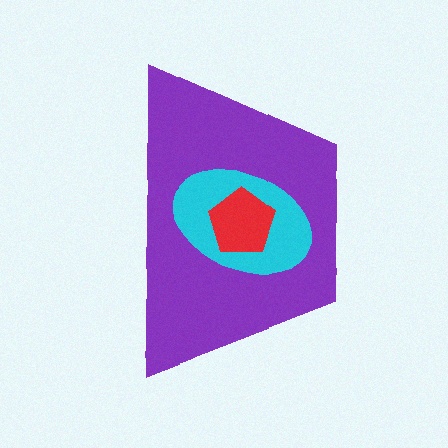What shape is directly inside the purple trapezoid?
The cyan ellipse.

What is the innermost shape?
The red pentagon.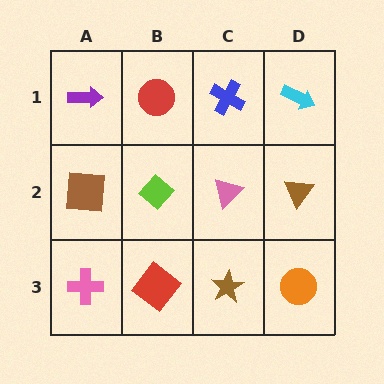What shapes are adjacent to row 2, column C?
A blue cross (row 1, column C), a brown star (row 3, column C), a lime diamond (row 2, column B), a brown triangle (row 2, column D).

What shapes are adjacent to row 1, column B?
A lime diamond (row 2, column B), a purple arrow (row 1, column A), a blue cross (row 1, column C).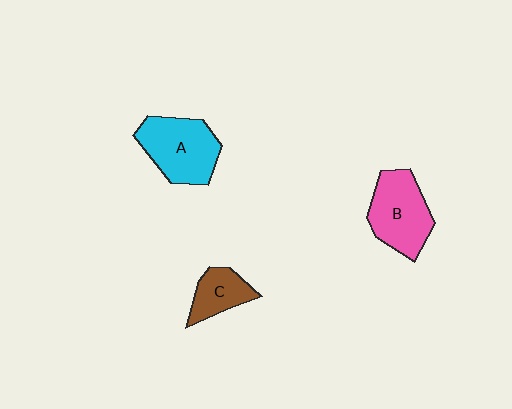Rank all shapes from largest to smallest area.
From largest to smallest: A (cyan), B (pink), C (brown).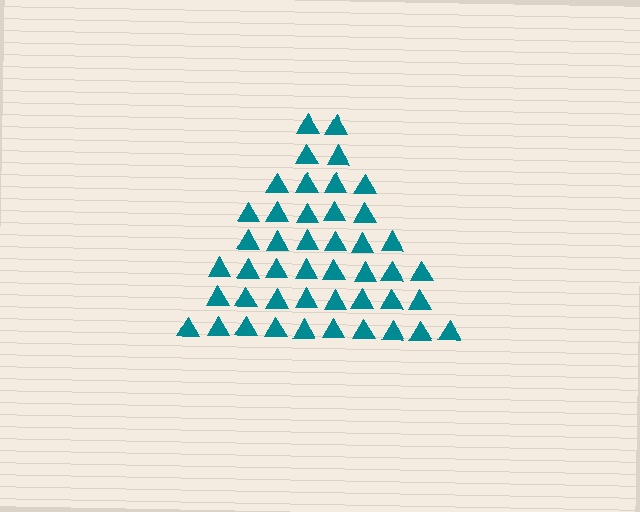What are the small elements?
The small elements are triangles.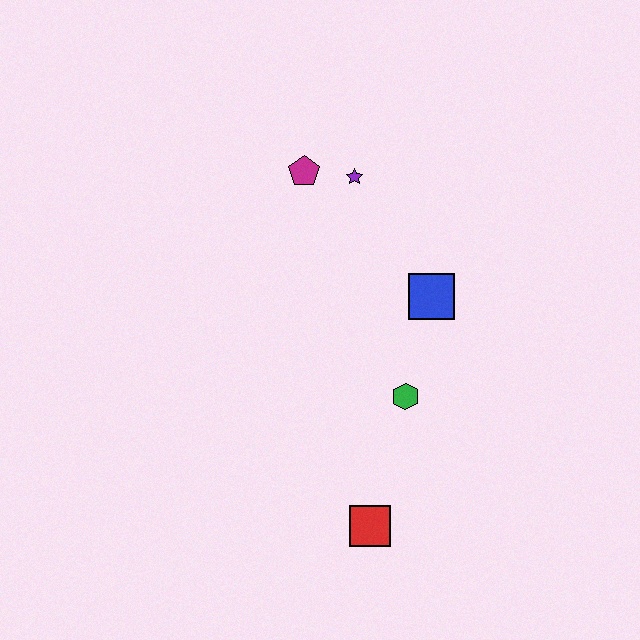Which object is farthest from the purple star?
The red square is farthest from the purple star.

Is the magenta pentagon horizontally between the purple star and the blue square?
No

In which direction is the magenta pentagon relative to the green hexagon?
The magenta pentagon is above the green hexagon.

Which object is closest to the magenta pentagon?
The purple star is closest to the magenta pentagon.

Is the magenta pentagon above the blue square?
Yes